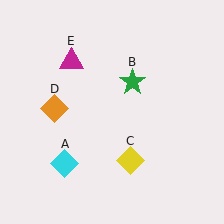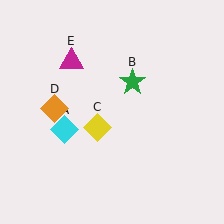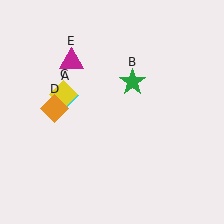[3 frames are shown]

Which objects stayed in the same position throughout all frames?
Green star (object B) and orange diamond (object D) and magenta triangle (object E) remained stationary.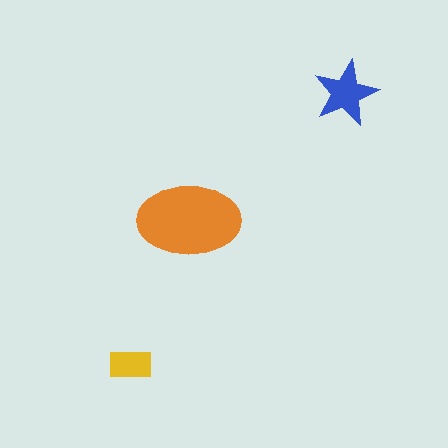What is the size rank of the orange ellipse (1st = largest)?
1st.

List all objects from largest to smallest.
The orange ellipse, the blue star, the yellow rectangle.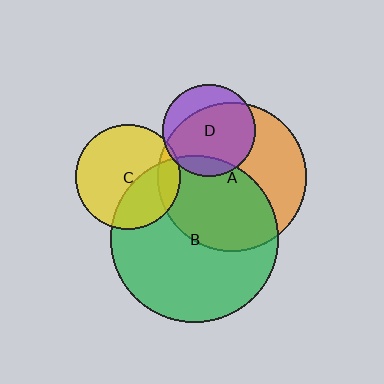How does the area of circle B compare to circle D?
Approximately 3.3 times.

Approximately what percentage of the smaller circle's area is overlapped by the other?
Approximately 5%.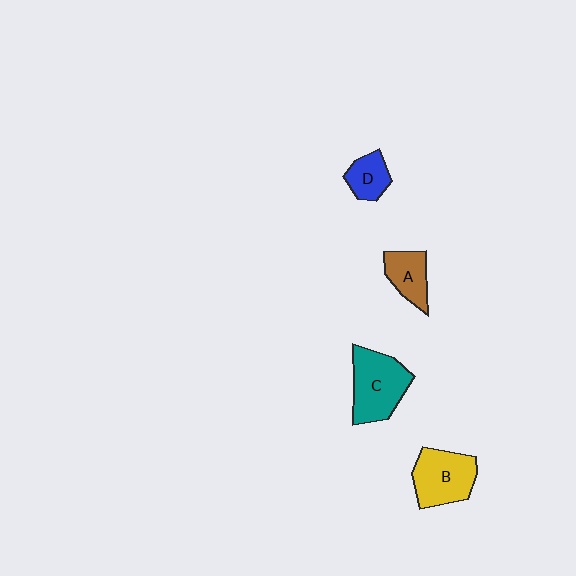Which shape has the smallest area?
Shape D (blue).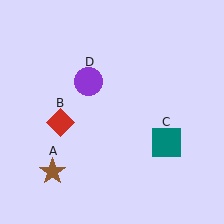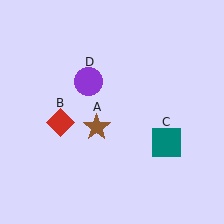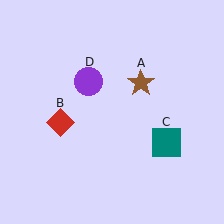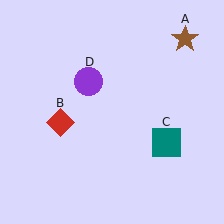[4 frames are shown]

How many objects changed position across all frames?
1 object changed position: brown star (object A).